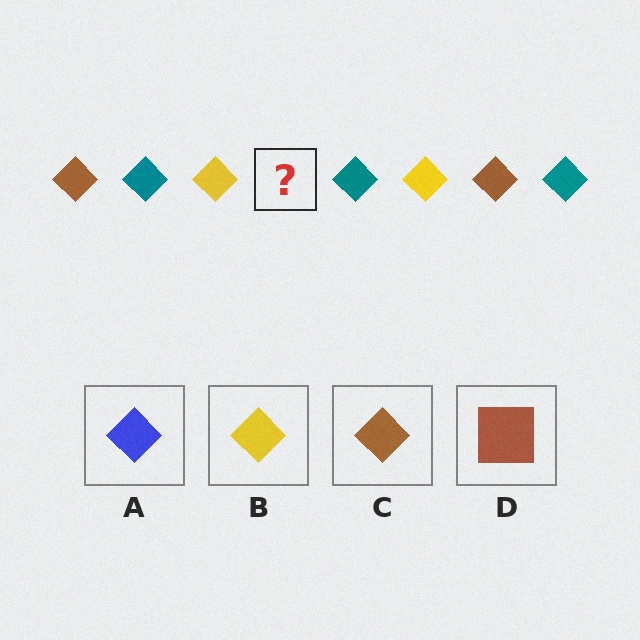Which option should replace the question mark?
Option C.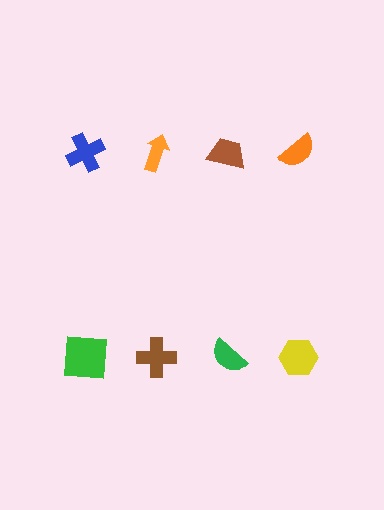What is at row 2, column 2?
A brown cross.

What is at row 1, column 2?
An orange arrow.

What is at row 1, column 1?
A blue cross.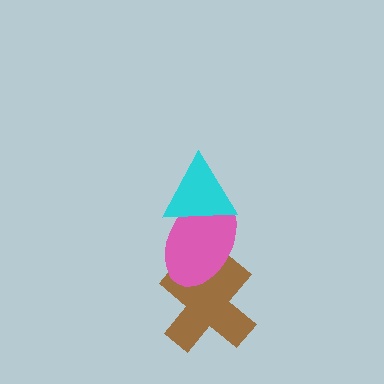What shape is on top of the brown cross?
The pink ellipse is on top of the brown cross.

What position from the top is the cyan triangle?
The cyan triangle is 1st from the top.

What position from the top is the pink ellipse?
The pink ellipse is 2nd from the top.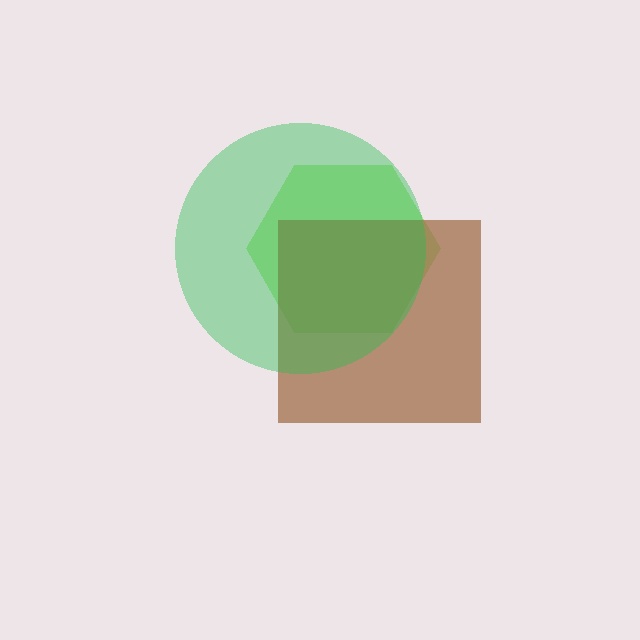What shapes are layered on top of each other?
The layered shapes are: a lime hexagon, a brown square, a green circle.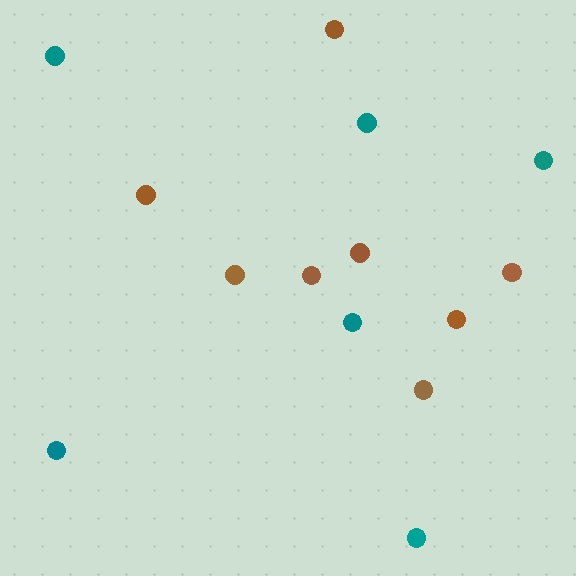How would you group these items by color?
There are 2 groups: one group of teal circles (6) and one group of brown circles (8).